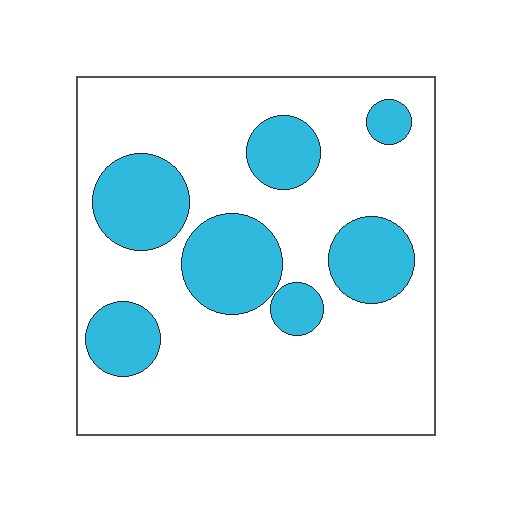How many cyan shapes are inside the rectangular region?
7.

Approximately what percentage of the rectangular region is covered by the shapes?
Approximately 25%.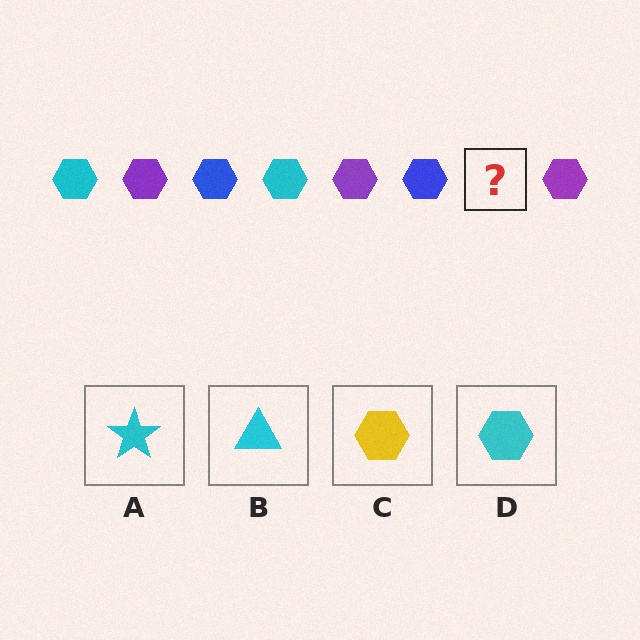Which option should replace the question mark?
Option D.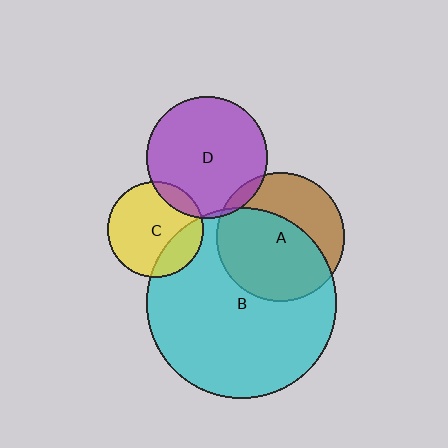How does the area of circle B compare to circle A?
Approximately 2.2 times.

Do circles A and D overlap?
Yes.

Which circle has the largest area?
Circle B (cyan).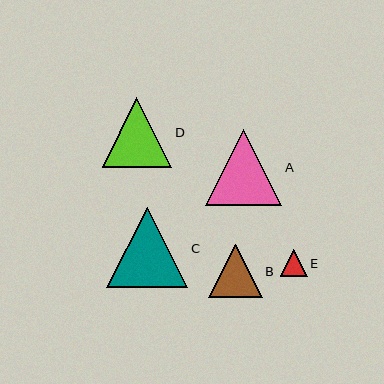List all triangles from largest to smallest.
From largest to smallest: C, A, D, B, E.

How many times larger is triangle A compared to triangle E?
Triangle A is approximately 2.8 times the size of triangle E.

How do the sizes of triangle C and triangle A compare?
Triangle C and triangle A are approximately the same size.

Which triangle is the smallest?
Triangle E is the smallest with a size of approximately 27 pixels.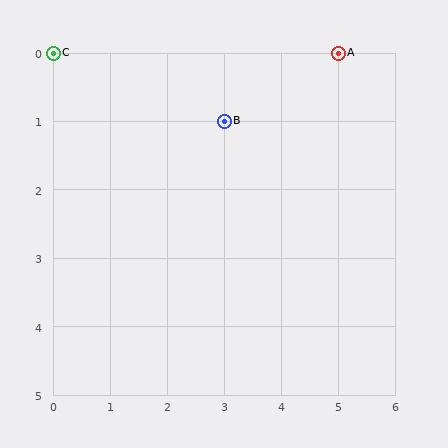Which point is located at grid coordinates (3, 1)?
Point B is at (3, 1).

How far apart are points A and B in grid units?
Points A and B are 2 columns and 1 row apart (about 2.2 grid units diagonally).